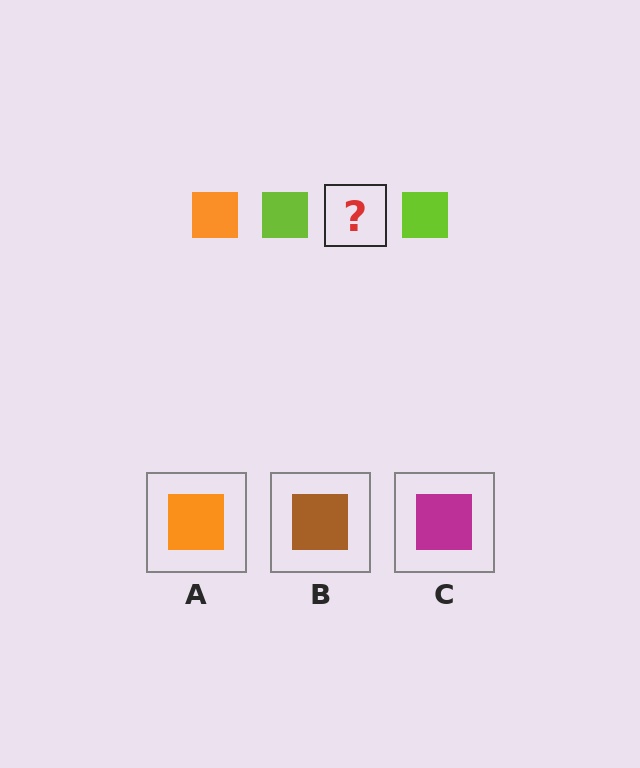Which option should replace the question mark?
Option A.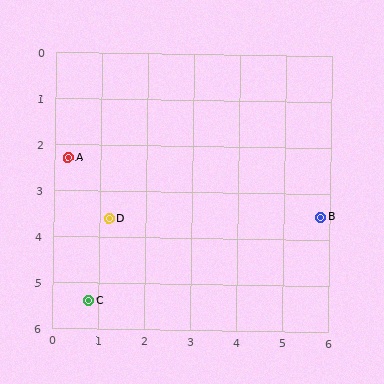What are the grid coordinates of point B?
Point B is at approximately (5.8, 3.5).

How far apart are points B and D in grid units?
Points B and D are about 4.6 grid units apart.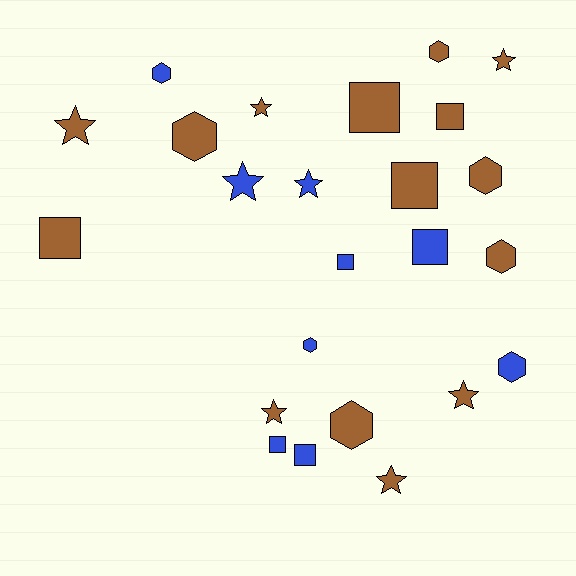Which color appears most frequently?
Brown, with 15 objects.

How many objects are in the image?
There are 24 objects.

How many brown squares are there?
There are 4 brown squares.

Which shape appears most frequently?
Square, with 8 objects.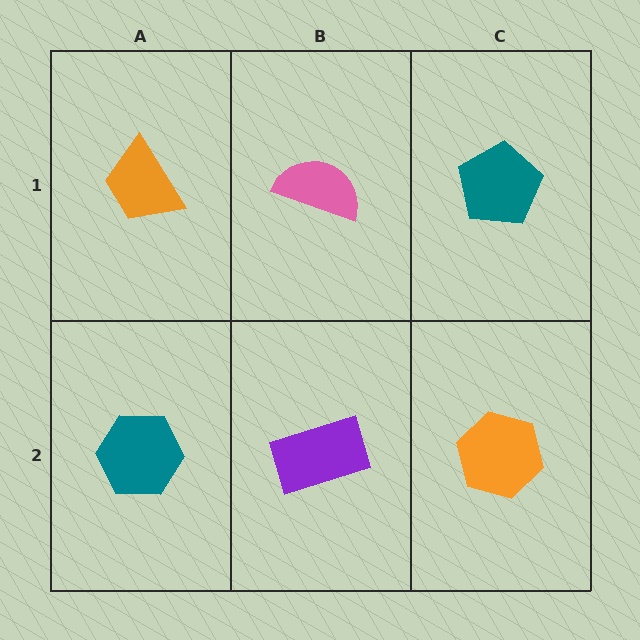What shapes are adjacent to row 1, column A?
A teal hexagon (row 2, column A), a pink semicircle (row 1, column B).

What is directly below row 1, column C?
An orange hexagon.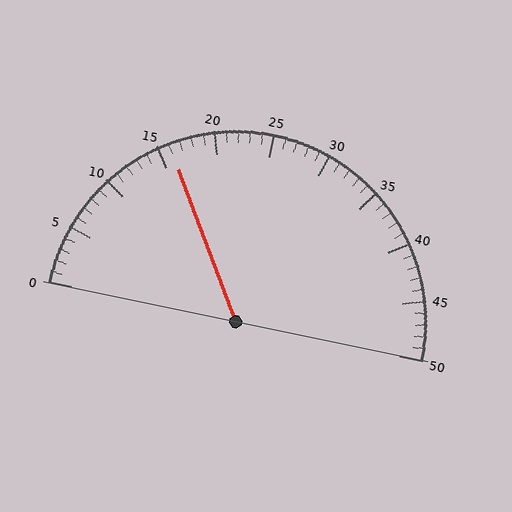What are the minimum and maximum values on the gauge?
The gauge ranges from 0 to 50.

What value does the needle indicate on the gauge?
The needle indicates approximately 16.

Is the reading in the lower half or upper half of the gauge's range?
The reading is in the lower half of the range (0 to 50).